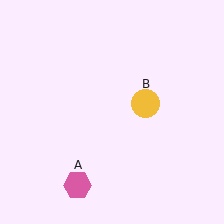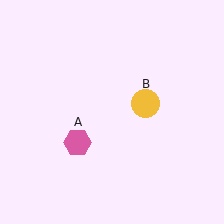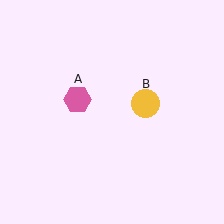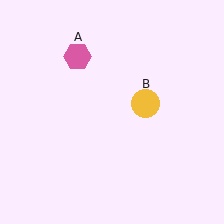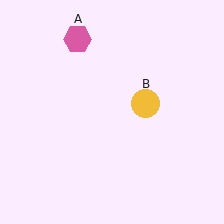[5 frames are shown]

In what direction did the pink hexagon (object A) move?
The pink hexagon (object A) moved up.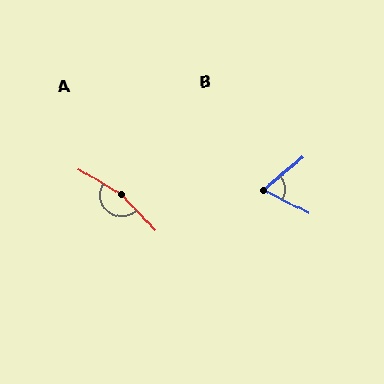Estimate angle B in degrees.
Approximately 67 degrees.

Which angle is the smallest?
B, at approximately 67 degrees.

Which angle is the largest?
A, at approximately 165 degrees.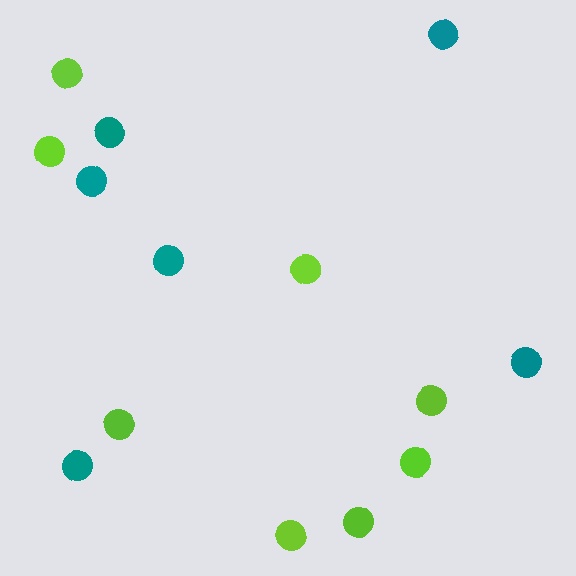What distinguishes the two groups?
There are 2 groups: one group of teal circles (6) and one group of lime circles (8).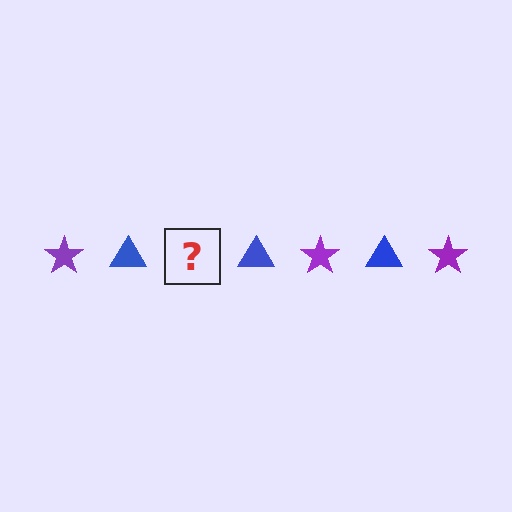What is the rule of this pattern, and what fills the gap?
The rule is that the pattern alternates between purple star and blue triangle. The gap should be filled with a purple star.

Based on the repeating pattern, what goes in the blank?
The blank should be a purple star.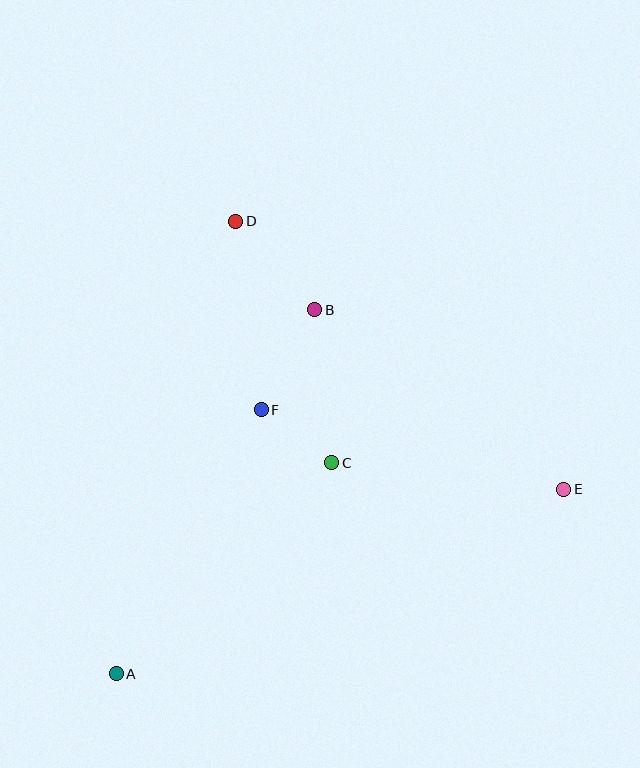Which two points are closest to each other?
Points C and F are closest to each other.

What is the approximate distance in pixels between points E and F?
The distance between E and F is approximately 312 pixels.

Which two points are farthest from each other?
Points A and E are farthest from each other.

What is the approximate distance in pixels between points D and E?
The distance between D and E is approximately 424 pixels.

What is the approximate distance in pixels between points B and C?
The distance between B and C is approximately 154 pixels.